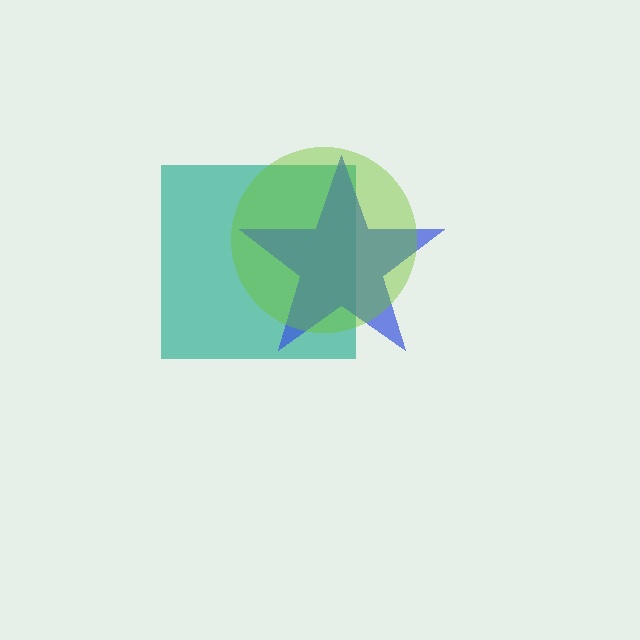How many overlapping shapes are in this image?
There are 3 overlapping shapes in the image.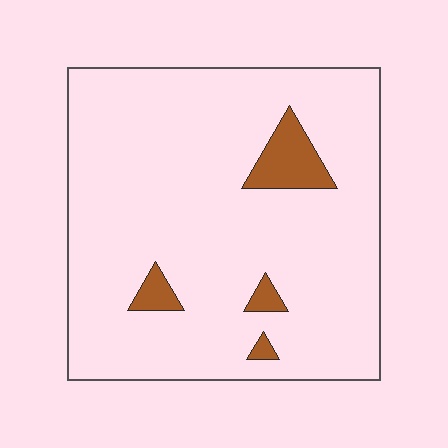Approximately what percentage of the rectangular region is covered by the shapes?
Approximately 5%.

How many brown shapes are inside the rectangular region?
4.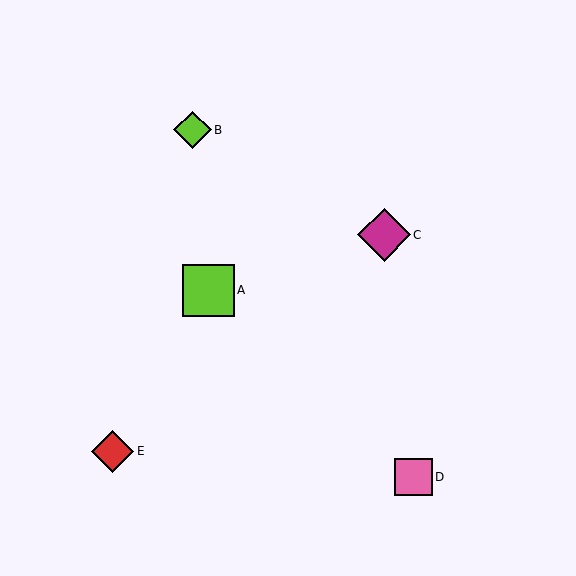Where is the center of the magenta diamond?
The center of the magenta diamond is at (384, 235).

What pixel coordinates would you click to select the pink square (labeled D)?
Click at (413, 477) to select the pink square D.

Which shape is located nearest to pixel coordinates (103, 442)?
The red diamond (labeled E) at (113, 451) is nearest to that location.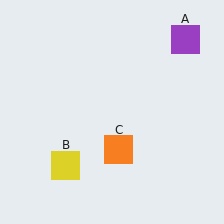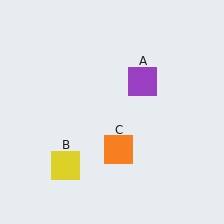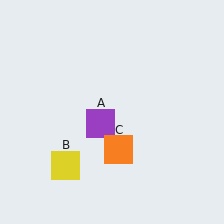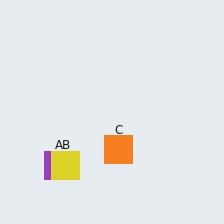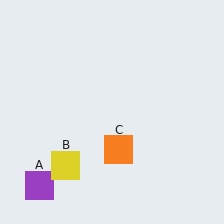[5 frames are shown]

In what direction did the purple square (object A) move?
The purple square (object A) moved down and to the left.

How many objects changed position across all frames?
1 object changed position: purple square (object A).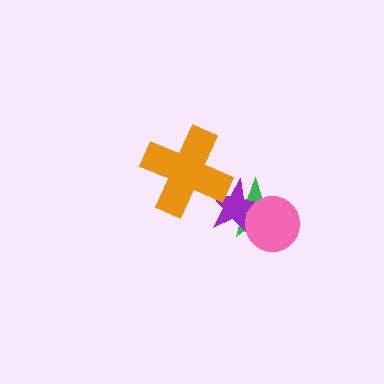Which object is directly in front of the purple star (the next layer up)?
The pink circle is directly in front of the purple star.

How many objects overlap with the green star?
2 objects overlap with the green star.